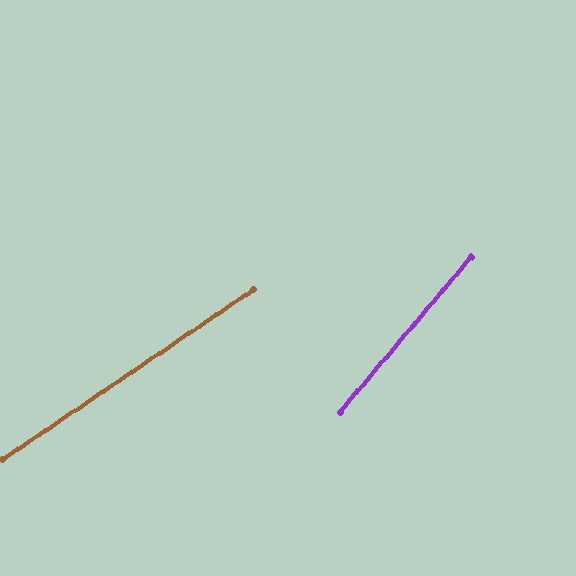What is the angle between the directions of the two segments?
Approximately 16 degrees.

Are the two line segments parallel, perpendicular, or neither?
Neither parallel nor perpendicular — they differ by about 16°.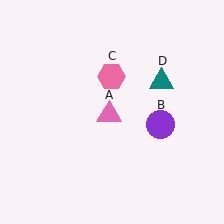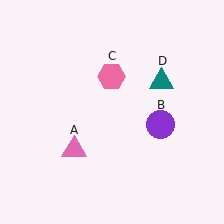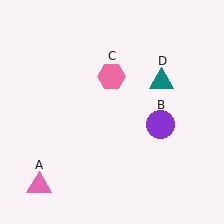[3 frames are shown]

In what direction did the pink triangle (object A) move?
The pink triangle (object A) moved down and to the left.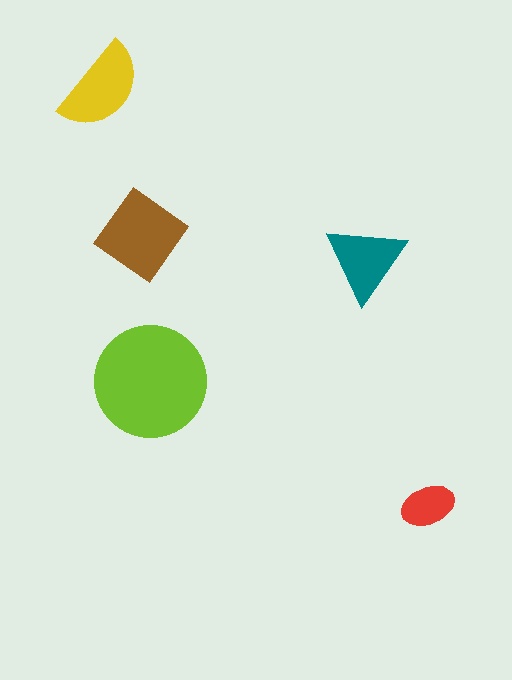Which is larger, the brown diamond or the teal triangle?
The brown diamond.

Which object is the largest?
The lime circle.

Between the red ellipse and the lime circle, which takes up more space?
The lime circle.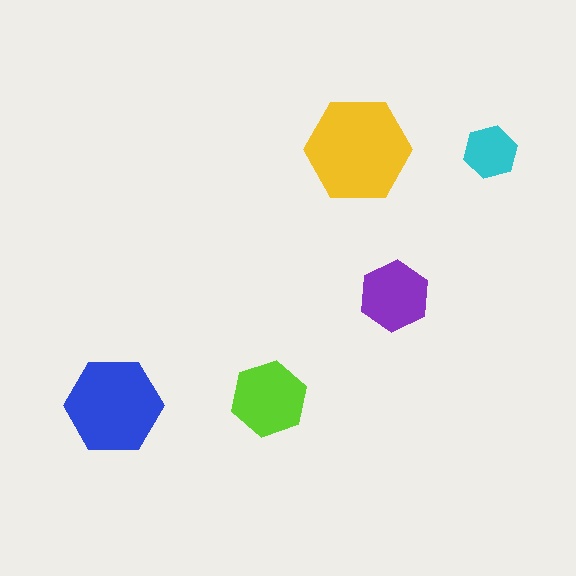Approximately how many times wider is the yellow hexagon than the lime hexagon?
About 1.5 times wider.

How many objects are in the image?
There are 5 objects in the image.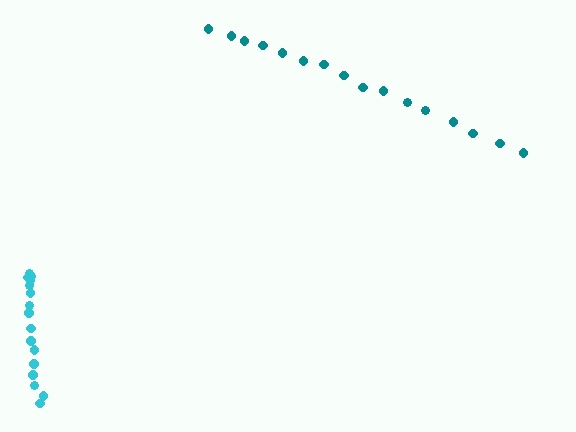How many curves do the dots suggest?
There are 2 distinct paths.